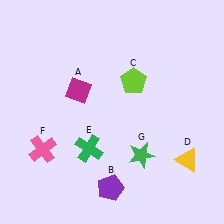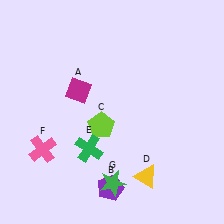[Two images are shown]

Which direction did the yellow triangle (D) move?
The yellow triangle (D) moved left.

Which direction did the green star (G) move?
The green star (G) moved left.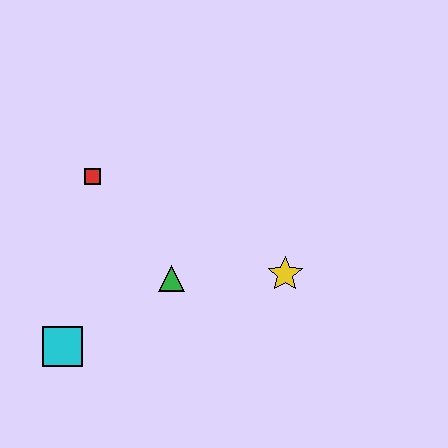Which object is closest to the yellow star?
The green triangle is closest to the yellow star.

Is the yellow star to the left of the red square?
No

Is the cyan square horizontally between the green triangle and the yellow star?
No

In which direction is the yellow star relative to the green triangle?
The yellow star is to the right of the green triangle.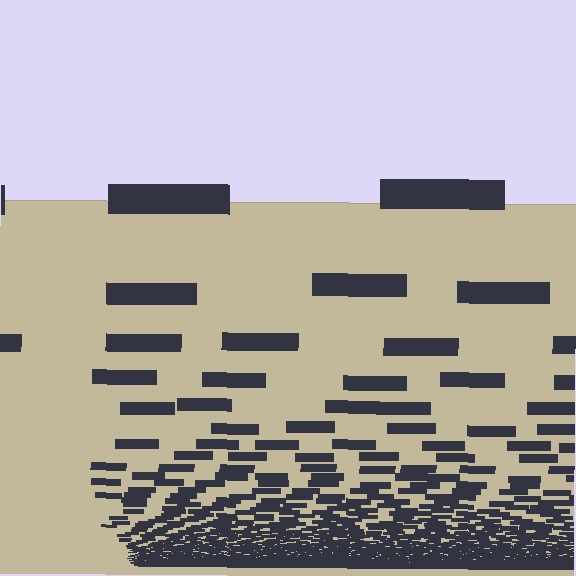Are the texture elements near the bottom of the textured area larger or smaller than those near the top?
Smaller. The gradient is inverted — elements near the bottom are smaller and denser.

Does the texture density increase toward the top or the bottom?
Density increases toward the bottom.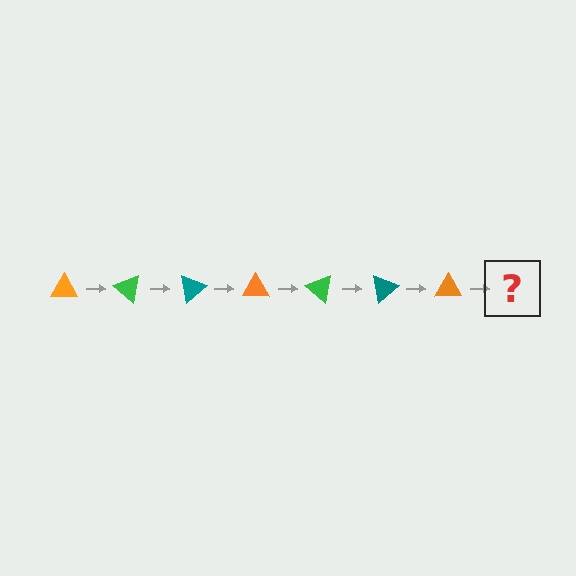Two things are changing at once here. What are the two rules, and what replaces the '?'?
The two rules are that it rotates 40 degrees each step and the color cycles through orange, green, and teal. The '?' should be a green triangle, rotated 280 degrees from the start.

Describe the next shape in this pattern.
It should be a green triangle, rotated 280 degrees from the start.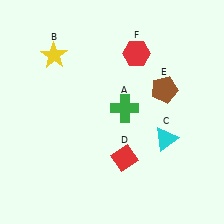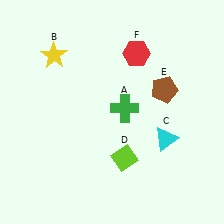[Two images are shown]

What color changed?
The diamond (D) changed from red in Image 1 to lime in Image 2.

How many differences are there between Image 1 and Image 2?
There is 1 difference between the two images.